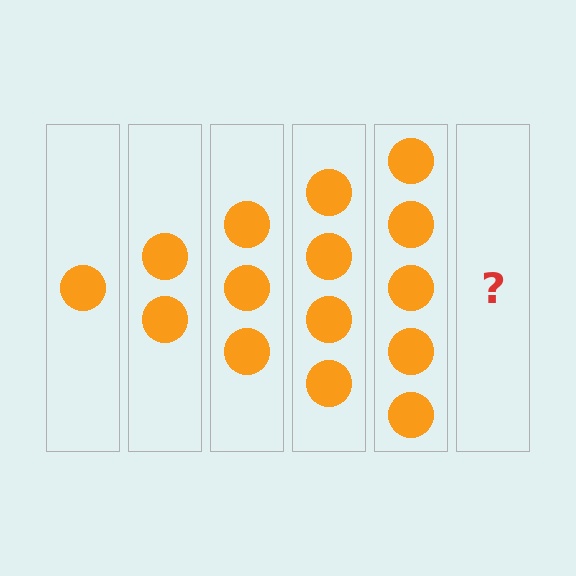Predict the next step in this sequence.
The next step is 6 circles.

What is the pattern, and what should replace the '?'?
The pattern is that each step adds one more circle. The '?' should be 6 circles.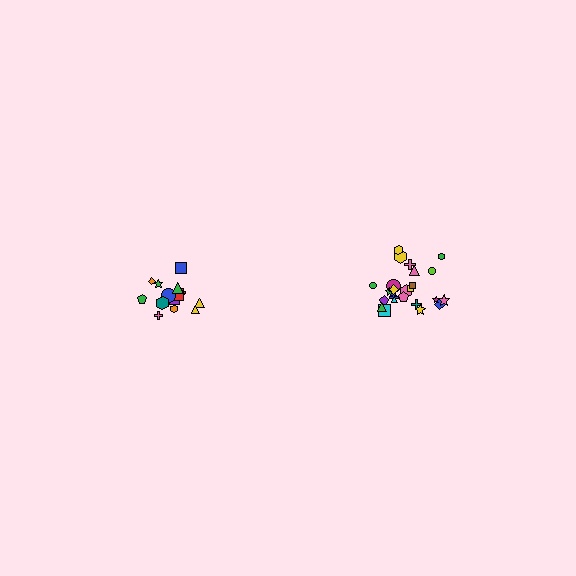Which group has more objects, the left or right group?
The right group.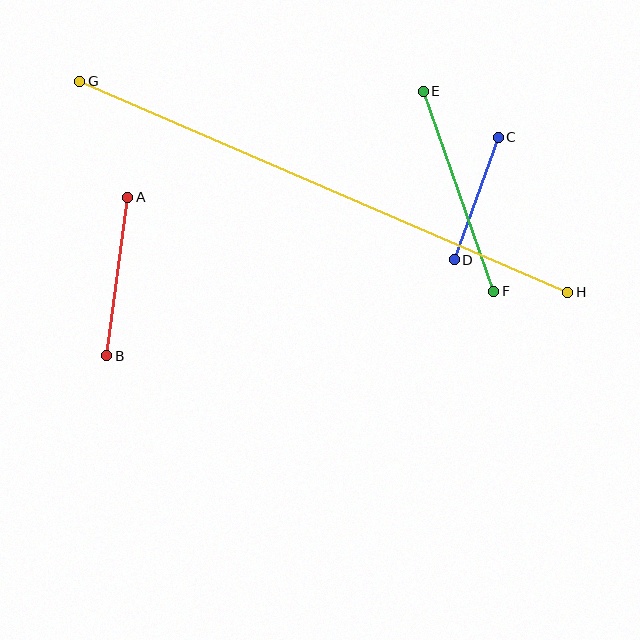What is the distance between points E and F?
The distance is approximately 212 pixels.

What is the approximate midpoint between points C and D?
The midpoint is at approximately (476, 199) pixels.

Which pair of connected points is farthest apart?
Points G and H are farthest apart.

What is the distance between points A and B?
The distance is approximately 160 pixels.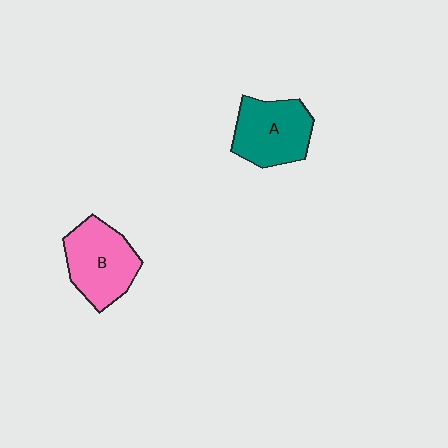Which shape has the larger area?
Shape B (pink).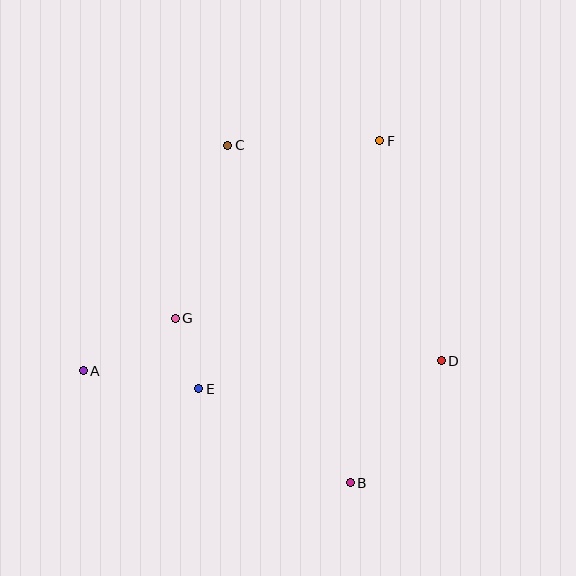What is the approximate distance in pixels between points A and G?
The distance between A and G is approximately 106 pixels.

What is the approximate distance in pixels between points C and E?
The distance between C and E is approximately 245 pixels.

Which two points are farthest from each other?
Points A and F are farthest from each other.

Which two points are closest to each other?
Points E and G are closest to each other.